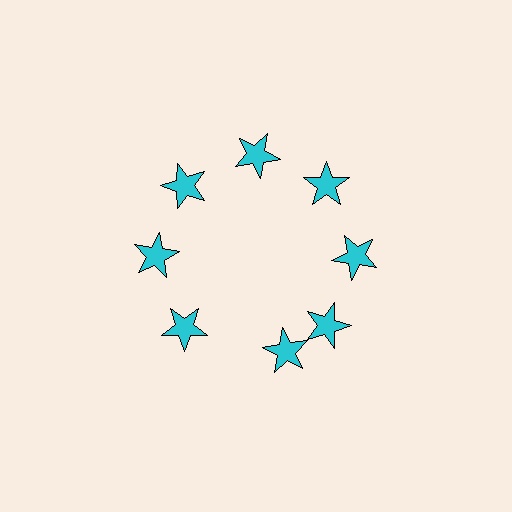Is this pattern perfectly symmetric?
No. The 8 cyan stars are arranged in a ring, but one element near the 6 o'clock position is rotated out of alignment along the ring, breaking the 8-fold rotational symmetry.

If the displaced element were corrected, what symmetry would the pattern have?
It would have 8-fold rotational symmetry — the pattern would map onto itself every 45 degrees.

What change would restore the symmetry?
The symmetry would be restored by rotating it back into even spacing with its neighbors so that all 8 stars sit at equal angles and equal distance from the center.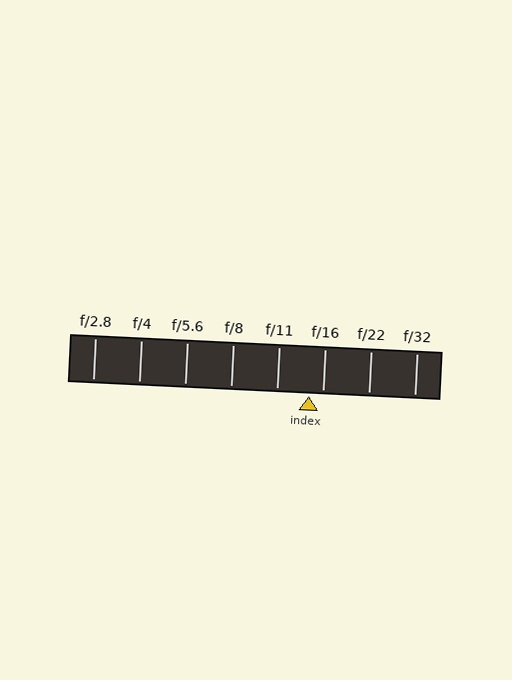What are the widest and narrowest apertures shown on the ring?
The widest aperture shown is f/2.8 and the narrowest is f/32.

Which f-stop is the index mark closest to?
The index mark is closest to f/16.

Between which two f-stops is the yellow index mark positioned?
The index mark is between f/11 and f/16.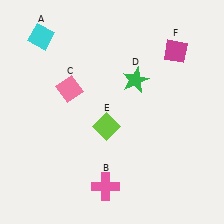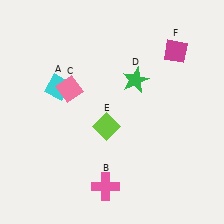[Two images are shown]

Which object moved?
The cyan diamond (A) moved down.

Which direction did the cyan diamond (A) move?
The cyan diamond (A) moved down.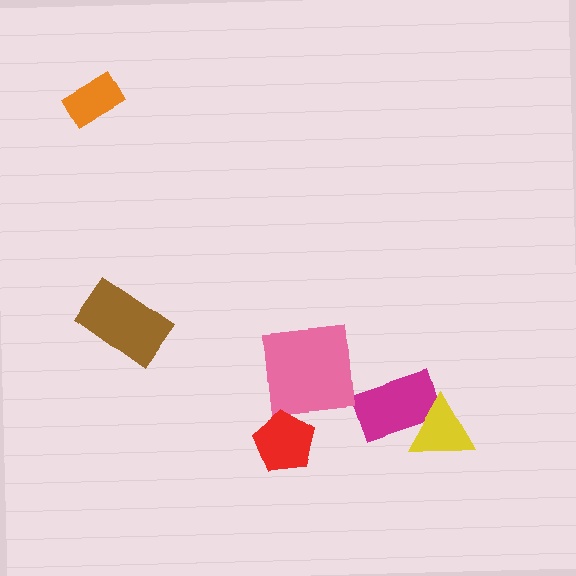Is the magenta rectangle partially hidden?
Yes, it is partially covered by another shape.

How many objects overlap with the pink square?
0 objects overlap with the pink square.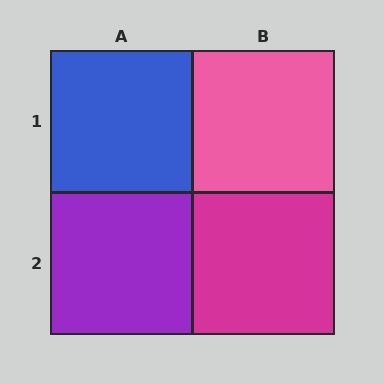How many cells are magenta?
1 cell is magenta.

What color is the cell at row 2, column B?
Magenta.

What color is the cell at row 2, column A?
Purple.